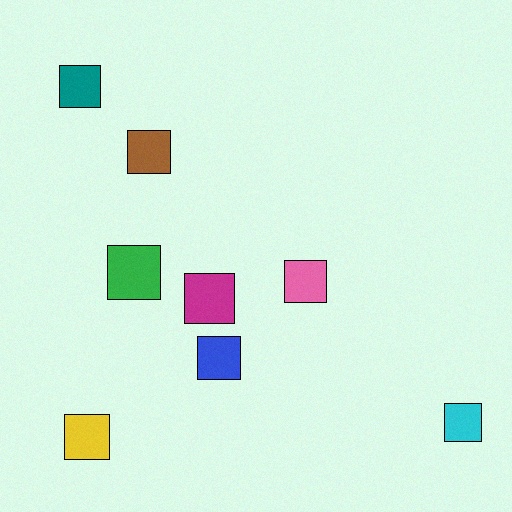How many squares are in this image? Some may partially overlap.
There are 8 squares.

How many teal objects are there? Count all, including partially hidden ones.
There is 1 teal object.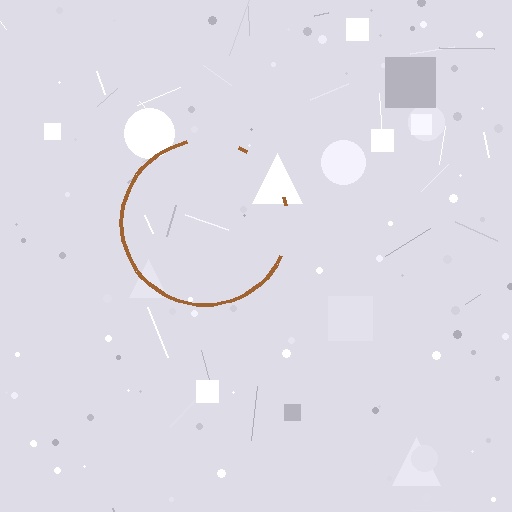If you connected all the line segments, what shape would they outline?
They would outline a circle.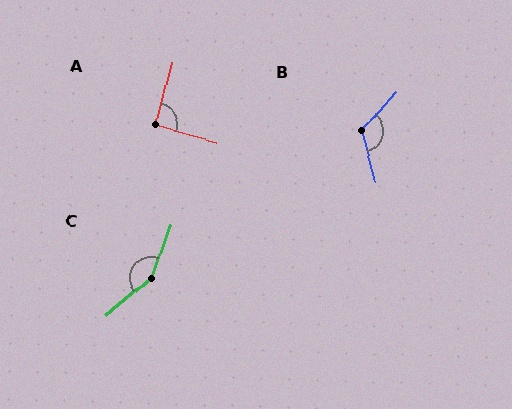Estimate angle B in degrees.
Approximately 123 degrees.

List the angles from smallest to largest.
A (91°), B (123°), C (149°).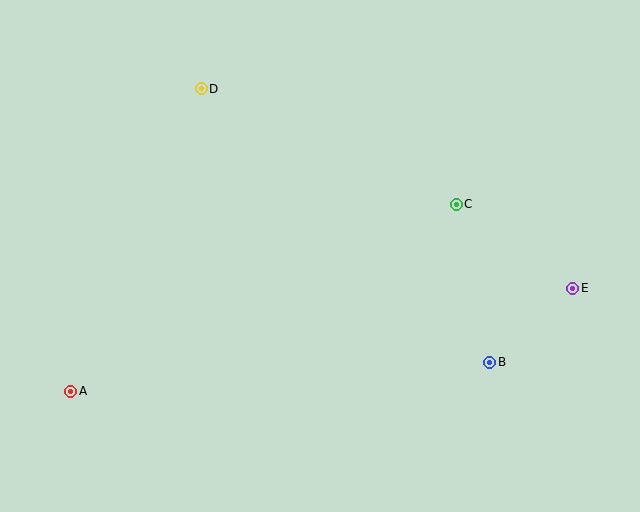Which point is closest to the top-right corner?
Point C is closest to the top-right corner.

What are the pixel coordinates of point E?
Point E is at (573, 288).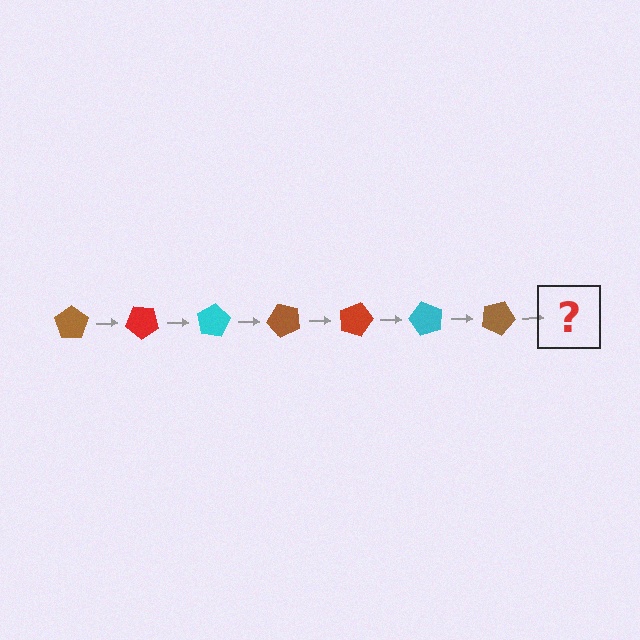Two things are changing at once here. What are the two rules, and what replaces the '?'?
The two rules are that it rotates 40 degrees each step and the color cycles through brown, red, and cyan. The '?' should be a red pentagon, rotated 280 degrees from the start.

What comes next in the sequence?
The next element should be a red pentagon, rotated 280 degrees from the start.